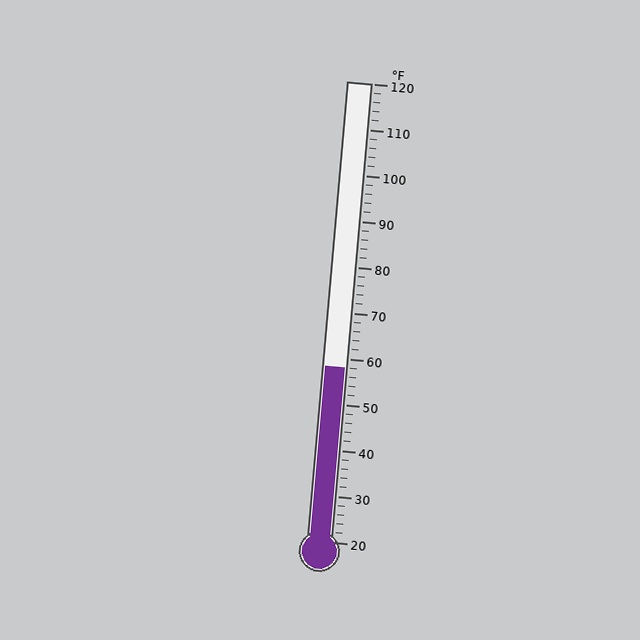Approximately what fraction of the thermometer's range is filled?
The thermometer is filled to approximately 40% of its range.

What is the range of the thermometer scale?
The thermometer scale ranges from 20°F to 120°F.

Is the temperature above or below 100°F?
The temperature is below 100°F.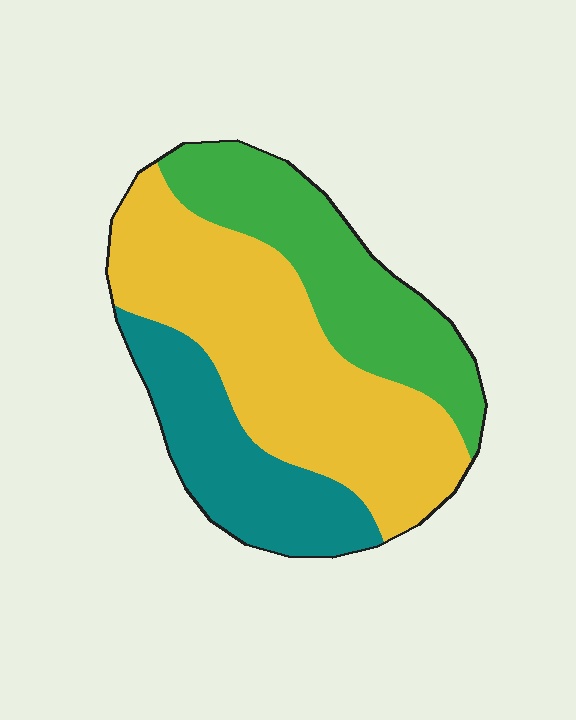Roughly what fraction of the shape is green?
Green takes up between a quarter and a half of the shape.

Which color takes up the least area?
Teal, at roughly 25%.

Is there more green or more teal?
Green.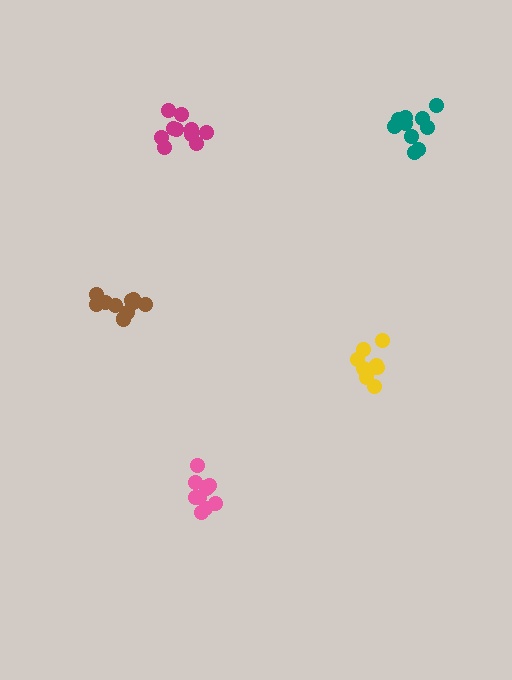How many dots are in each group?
Group 1: 9 dots, Group 2: 10 dots, Group 3: 10 dots, Group 4: 10 dots, Group 5: 11 dots (50 total).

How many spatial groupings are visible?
There are 5 spatial groupings.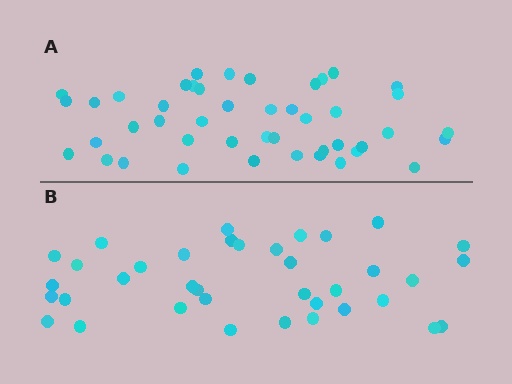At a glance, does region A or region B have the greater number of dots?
Region A (the top region) has more dots.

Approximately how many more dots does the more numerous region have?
Region A has roughly 8 or so more dots than region B.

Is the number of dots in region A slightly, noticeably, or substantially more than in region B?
Region A has only slightly more — the two regions are fairly close. The ratio is roughly 1.2 to 1.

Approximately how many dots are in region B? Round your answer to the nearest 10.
About 40 dots. (The exact count is 37, which rounds to 40.)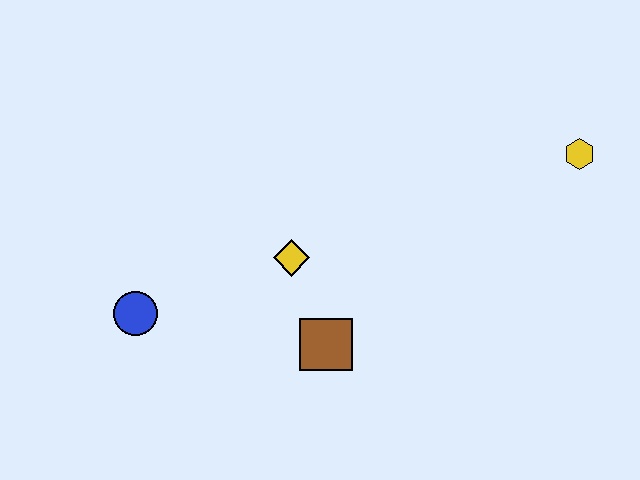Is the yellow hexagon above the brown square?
Yes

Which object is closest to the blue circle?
The yellow diamond is closest to the blue circle.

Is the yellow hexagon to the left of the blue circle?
No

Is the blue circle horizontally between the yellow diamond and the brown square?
No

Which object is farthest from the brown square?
The yellow hexagon is farthest from the brown square.